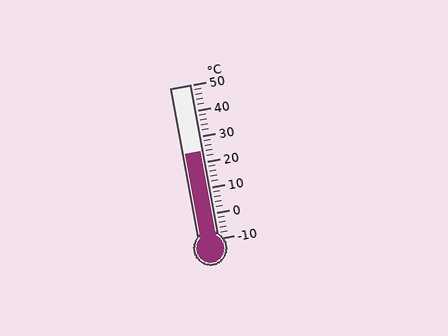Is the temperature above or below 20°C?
The temperature is above 20°C.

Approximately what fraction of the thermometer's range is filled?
The thermometer is filled to approximately 55% of its range.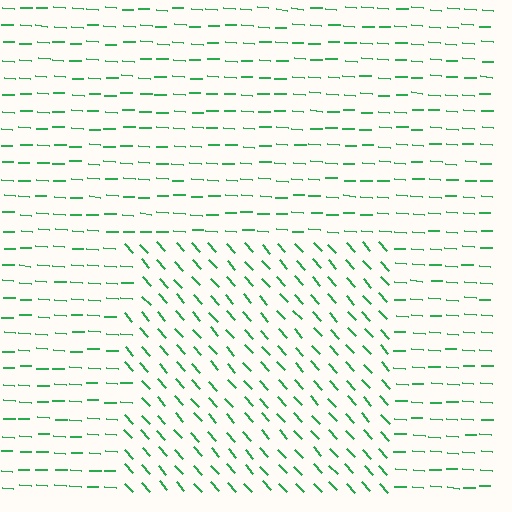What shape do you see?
I see a rectangle.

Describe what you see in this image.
The image is filled with small green line segments. A rectangle region in the image has lines oriented differently from the surrounding lines, creating a visible texture boundary.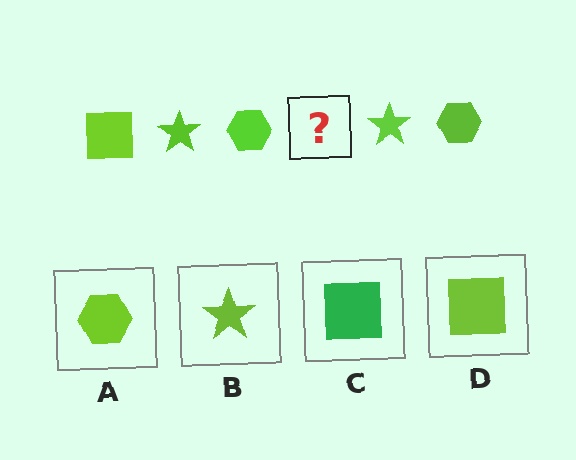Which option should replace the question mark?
Option D.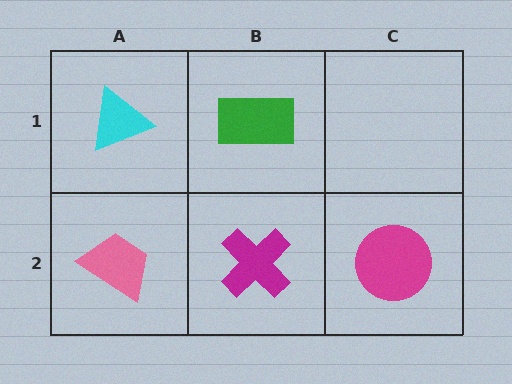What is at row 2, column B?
A magenta cross.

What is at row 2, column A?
A pink trapezoid.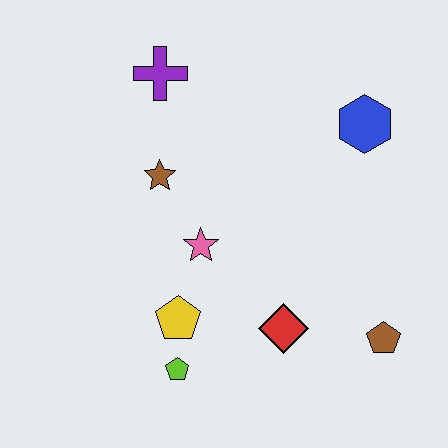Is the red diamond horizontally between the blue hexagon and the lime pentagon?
Yes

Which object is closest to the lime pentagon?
The yellow pentagon is closest to the lime pentagon.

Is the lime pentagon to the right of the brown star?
Yes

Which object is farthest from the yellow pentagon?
The blue hexagon is farthest from the yellow pentagon.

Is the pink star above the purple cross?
No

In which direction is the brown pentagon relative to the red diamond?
The brown pentagon is to the right of the red diamond.